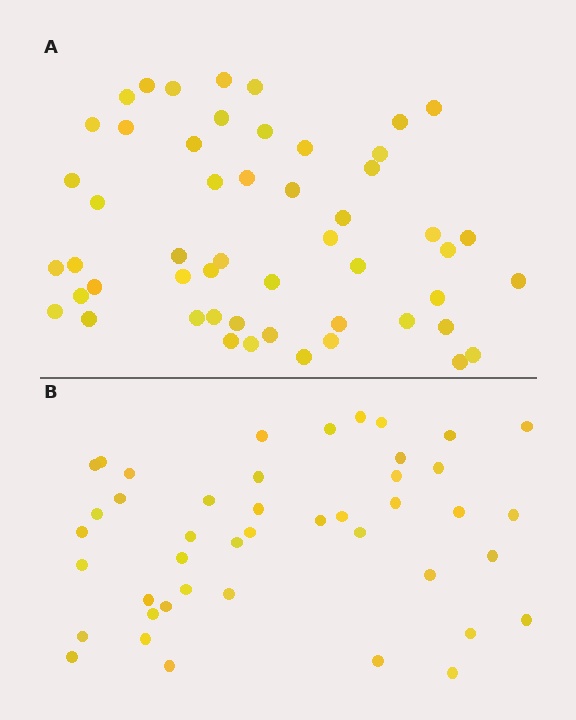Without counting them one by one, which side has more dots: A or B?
Region A (the top region) has more dots.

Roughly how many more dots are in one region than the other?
Region A has roughly 8 or so more dots than region B.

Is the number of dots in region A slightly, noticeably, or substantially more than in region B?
Region A has only slightly more — the two regions are fairly close. The ratio is roughly 1.2 to 1.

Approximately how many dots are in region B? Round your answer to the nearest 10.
About 40 dots. (The exact count is 44, which rounds to 40.)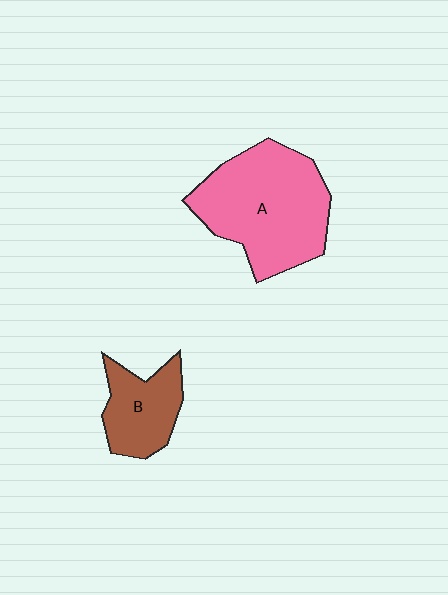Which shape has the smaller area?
Shape B (brown).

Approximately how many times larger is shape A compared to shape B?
Approximately 2.1 times.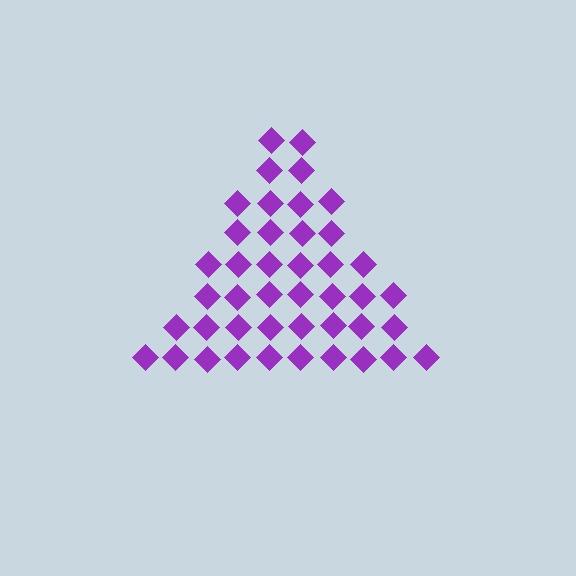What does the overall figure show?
The overall figure shows a triangle.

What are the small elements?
The small elements are diamonds.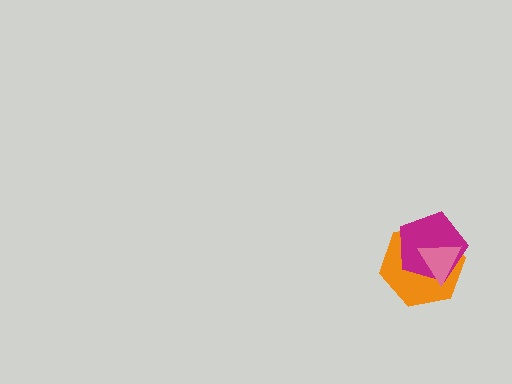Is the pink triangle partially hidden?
No, no other shape covers it.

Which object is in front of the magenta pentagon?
The pink triangle is in front of the magenta pentagon.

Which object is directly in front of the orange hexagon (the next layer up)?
The magenta pentagon is directly in front of the orange hexagon.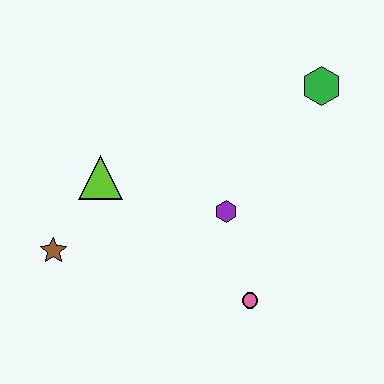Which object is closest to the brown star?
The lime triangle is closest to the brown star.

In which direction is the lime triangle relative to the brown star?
The lime triangle is above the brown star.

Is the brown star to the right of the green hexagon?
No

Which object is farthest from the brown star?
The green hexagon is farthest from the brown star.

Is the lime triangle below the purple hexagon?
No